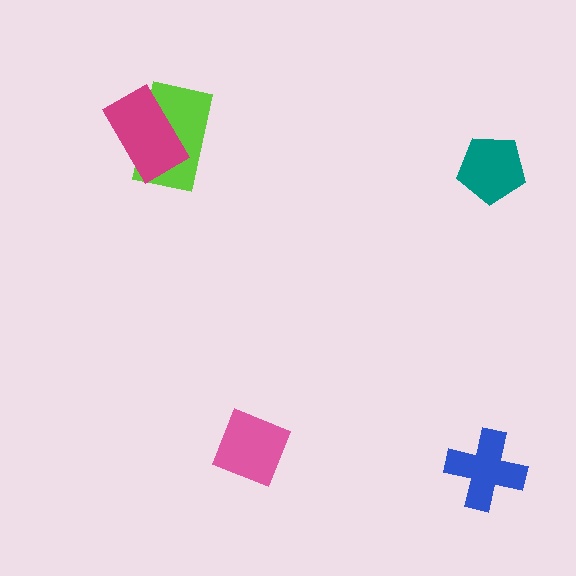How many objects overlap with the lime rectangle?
1 object overlaps with the lime rectangle.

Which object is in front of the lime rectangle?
The magenta rectangle is in front of the lime rectangle.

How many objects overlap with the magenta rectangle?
1 object overlaps with the magenta rectangle.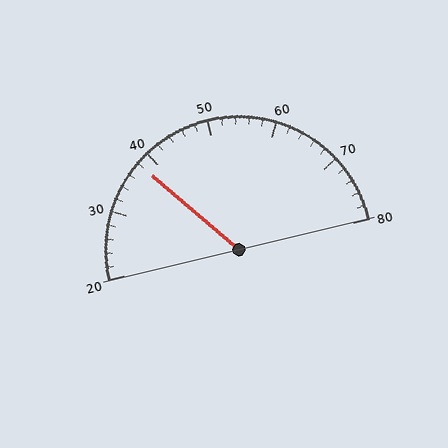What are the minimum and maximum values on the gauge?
The gauge ranges from 20 to 80.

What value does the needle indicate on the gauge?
The needle indicates approximately 38.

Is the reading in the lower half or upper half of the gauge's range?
The reading is in the lower half of the range (20 to 80).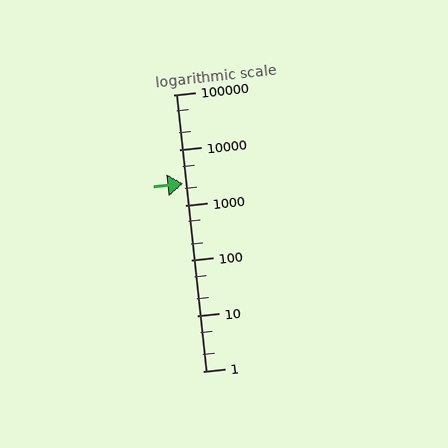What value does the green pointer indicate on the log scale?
The pointer indicates approximately 2500.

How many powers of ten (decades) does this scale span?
The scale spans 5 decades, from 1 to 100000.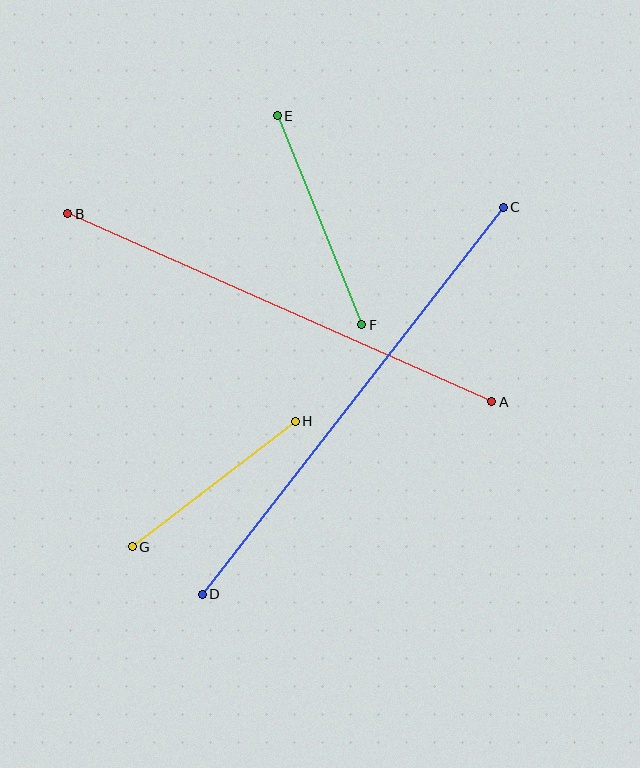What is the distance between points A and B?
The distance is approximately 464 pixels.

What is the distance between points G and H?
The distance is approximately 206 pixels.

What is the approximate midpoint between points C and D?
The midpoint is at approximately (353, 401) pixels.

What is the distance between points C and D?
The distance is approximately 490 pixels.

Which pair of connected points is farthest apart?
Points C and D are farthest apart.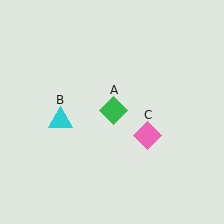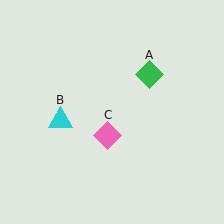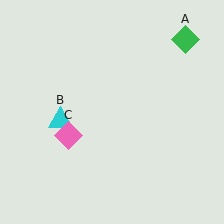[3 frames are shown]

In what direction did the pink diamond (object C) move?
The pink diamond (object C) moved left.